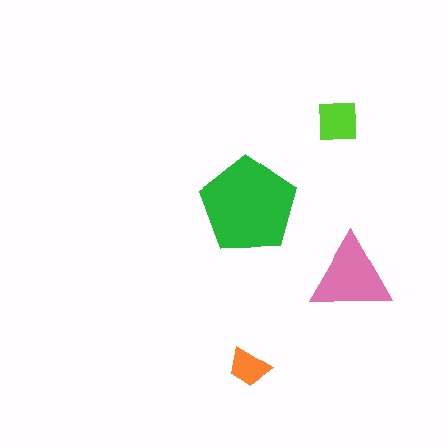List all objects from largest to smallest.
The green pentagon, the pink triangle, the lime square, the orange trapezoid.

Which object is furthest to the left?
The orange trapezoid is leftmost.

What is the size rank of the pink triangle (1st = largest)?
2nd.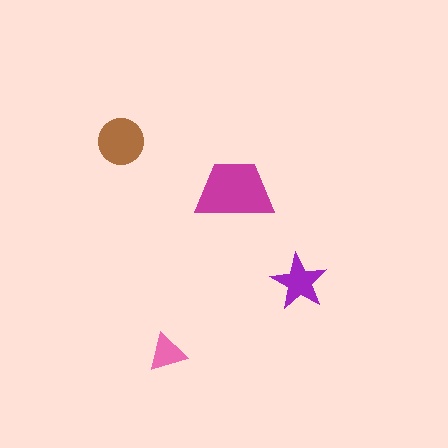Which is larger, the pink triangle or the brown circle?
The brown circle.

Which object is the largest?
The magenta trapezoid.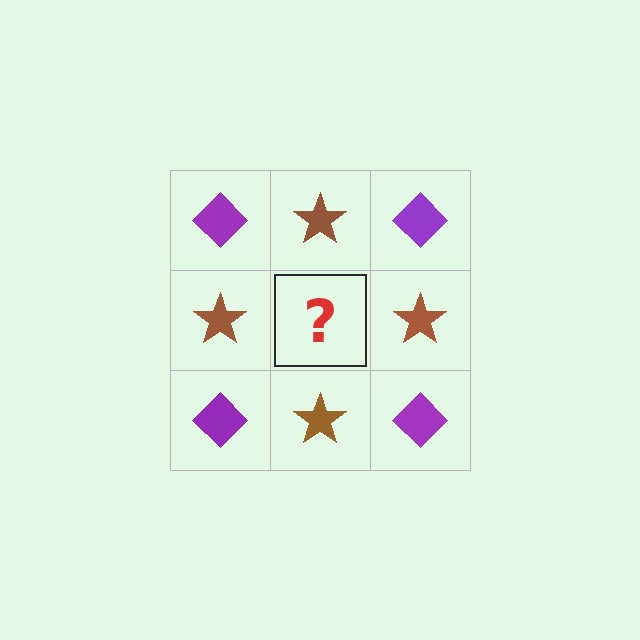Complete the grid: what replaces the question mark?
The question mark should be replaced with a purple diamond.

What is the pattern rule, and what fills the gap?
The rule is that it alternates purple diamond and brown star in a checkerboard pattern. The gap should be filled with a purple diamond.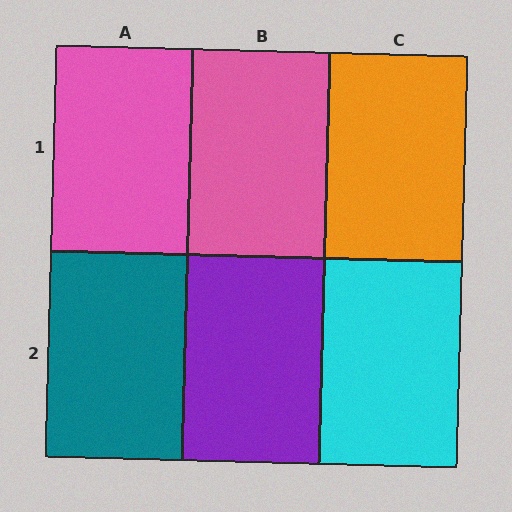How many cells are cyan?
1 cell is cyan.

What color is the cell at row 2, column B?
Purple.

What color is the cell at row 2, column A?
Teal.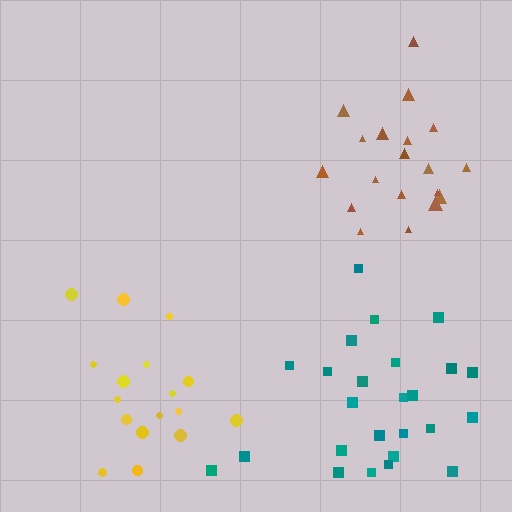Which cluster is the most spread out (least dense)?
Yellow.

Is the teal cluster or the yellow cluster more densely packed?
Teal.